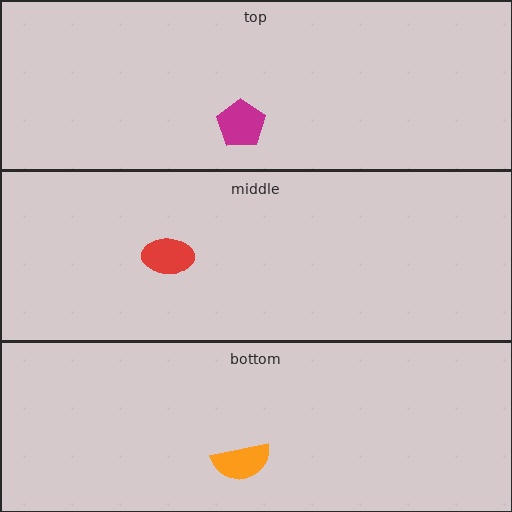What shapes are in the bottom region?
The orange semicircle.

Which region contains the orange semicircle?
The bottom region.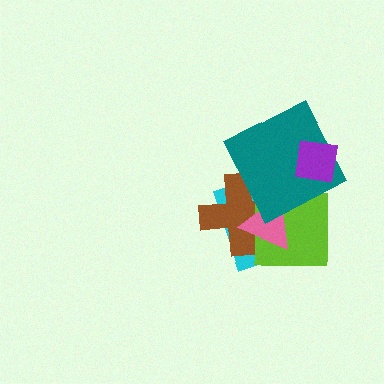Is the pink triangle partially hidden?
Yes, it is partially covered by another shape.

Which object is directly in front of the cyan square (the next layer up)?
The brown cross is directly in front of the cyan square.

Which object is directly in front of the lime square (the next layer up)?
The pink triangle is directly in front of the lime square.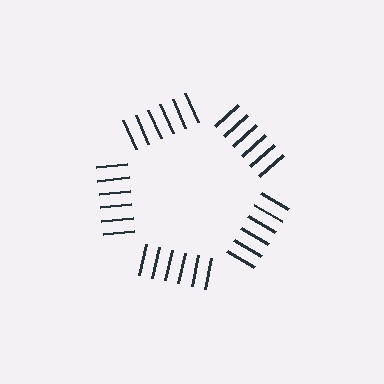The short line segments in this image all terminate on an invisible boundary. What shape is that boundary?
An illusory pentagon — the line segments terminate on its edges but no continuous stroke is drawn.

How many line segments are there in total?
30 — 6 along each of the 5 edges.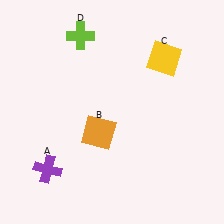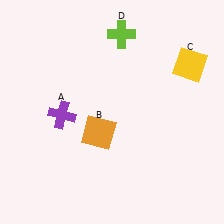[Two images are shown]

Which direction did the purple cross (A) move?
The purple cross (A) moved up.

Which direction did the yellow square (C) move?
The yellow square (C) moved right.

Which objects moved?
The objects that moved are: the purple cross (A), the yellow square (C), the lime cross (D).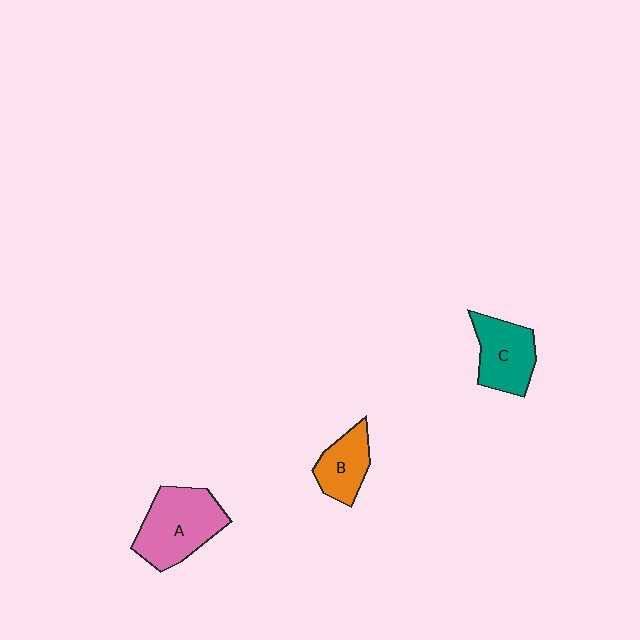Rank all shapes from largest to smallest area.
From largest to smallest: A (pink), C (teal), B (orange).